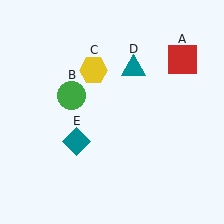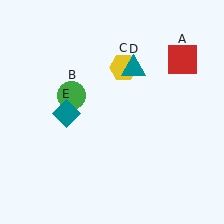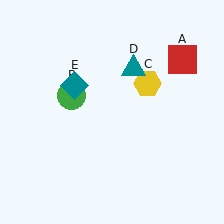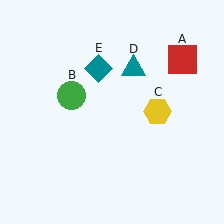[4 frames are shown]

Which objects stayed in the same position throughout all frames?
Red square (object A) and green circle (object B) and teal triangle (object D) remained stationary.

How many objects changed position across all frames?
2 objects changed position: yellow hexagon (object C), teal diamond (object E).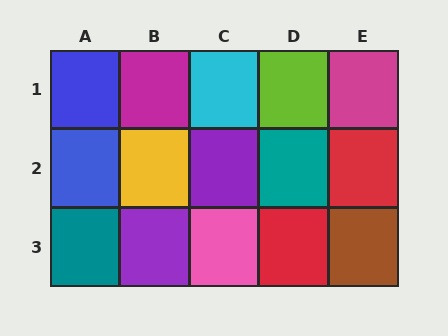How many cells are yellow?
1 cell is yellow.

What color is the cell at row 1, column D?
Lime.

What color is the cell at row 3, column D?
Red.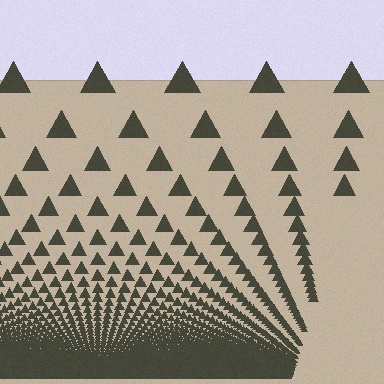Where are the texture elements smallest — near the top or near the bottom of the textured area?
Near the bottom.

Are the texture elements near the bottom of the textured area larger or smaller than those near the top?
Smaller. The gradient is inverted — elements near the bottom are smaller and denser.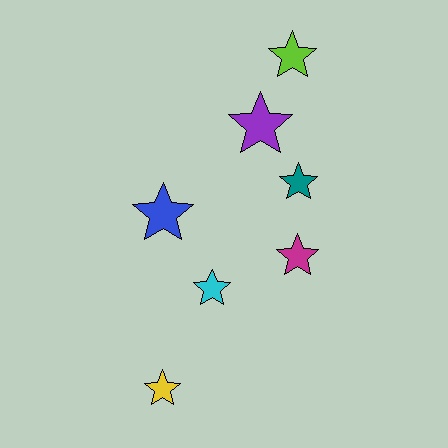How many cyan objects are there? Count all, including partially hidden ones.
There is 1 cyan object.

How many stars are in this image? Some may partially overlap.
There are 7 stars.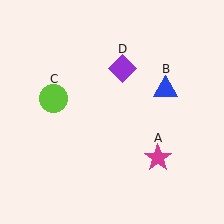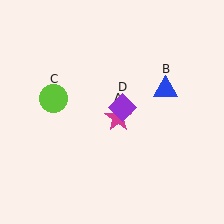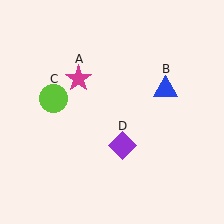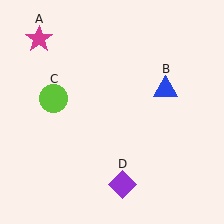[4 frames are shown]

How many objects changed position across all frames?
2 objects changed position: magenta star (object A), purple diamond (object D).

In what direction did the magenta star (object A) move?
The magenta star (object A) moved up and to the left.